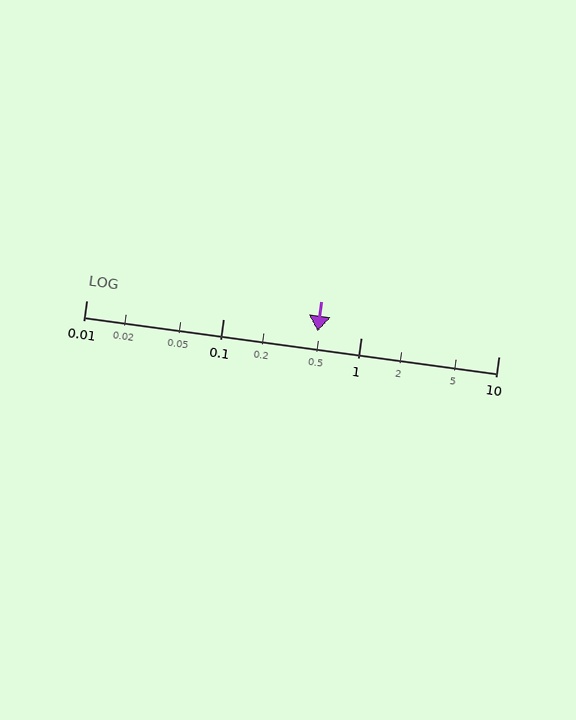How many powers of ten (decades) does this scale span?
The scale spans 3 decades, from 0.01 to 10.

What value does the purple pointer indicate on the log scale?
The pointer indicates approximately 0.48.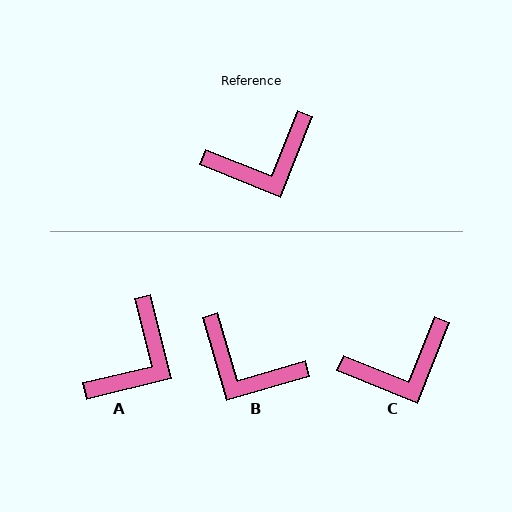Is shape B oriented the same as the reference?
No, it is off by about 52 degrees.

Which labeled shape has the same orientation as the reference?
C.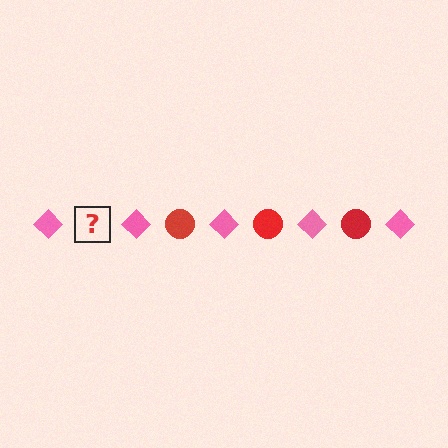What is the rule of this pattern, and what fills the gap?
The rule is that the pattern alternates between pink diamond and red circle. The gap should be filled with a red circle.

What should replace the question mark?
The question mark should be replaced with a red circle.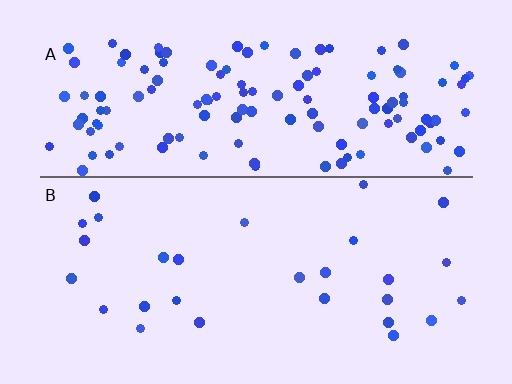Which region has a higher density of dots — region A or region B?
A (the top).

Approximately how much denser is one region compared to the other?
Approximately 4.6× — region A over region B.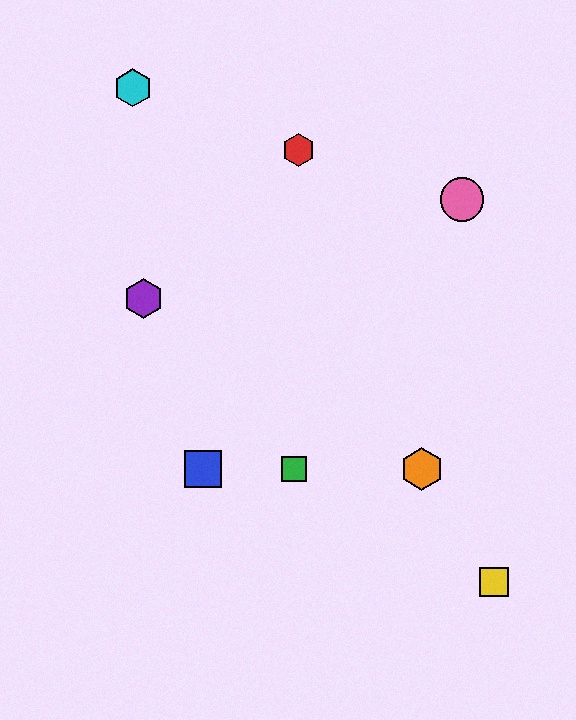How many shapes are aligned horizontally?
3 shapes (the blue square, the green square, the orange hexagon) are aligned horizontally.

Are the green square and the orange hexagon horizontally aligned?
Yes, both are at y≈469.